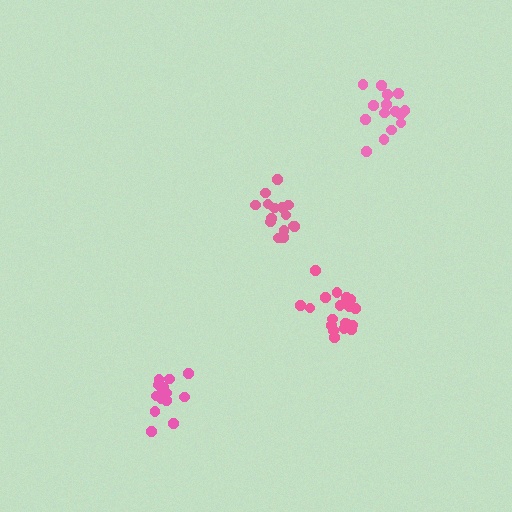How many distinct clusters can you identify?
There are 4 distinct clusters.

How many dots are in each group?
Group 1: 19 dots, Group 2: 15 dots, Group 3: 15 dots, Group 4: 16 dots (65 total).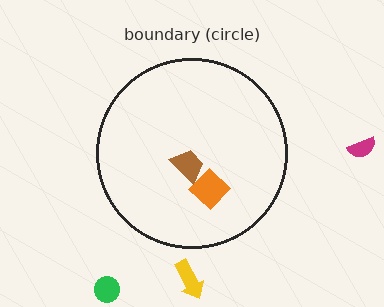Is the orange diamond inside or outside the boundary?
Inside.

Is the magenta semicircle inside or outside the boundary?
Outside.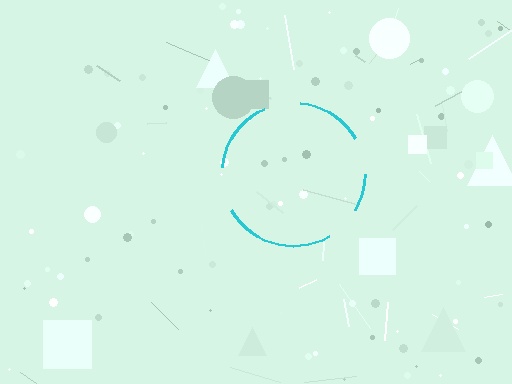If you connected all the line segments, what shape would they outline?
They would outline a circle.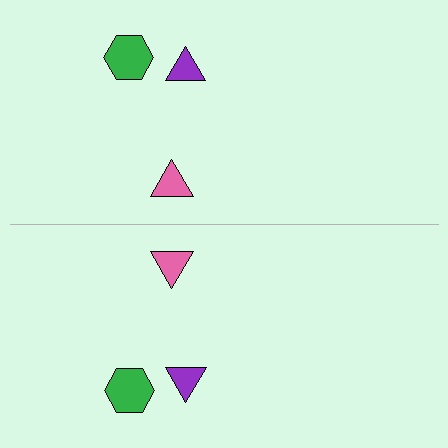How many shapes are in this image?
There are 6 shapes in this image.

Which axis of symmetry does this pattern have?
The pattern has a horizontal axis of symmetry running through the center of the image.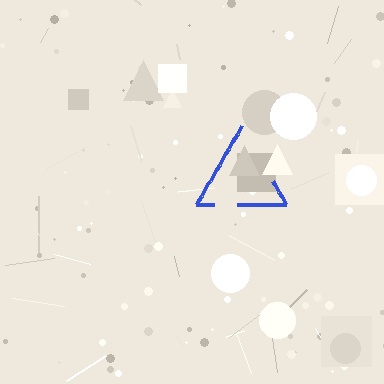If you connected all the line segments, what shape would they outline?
They would outline a triangle.